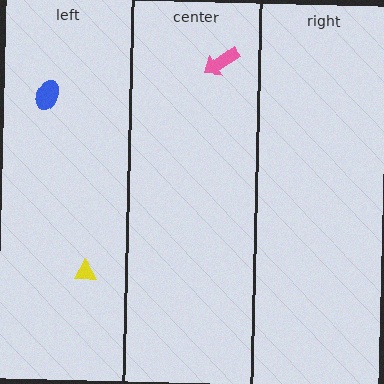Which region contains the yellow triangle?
The left region.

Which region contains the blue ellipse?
The left region.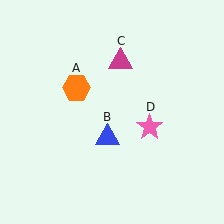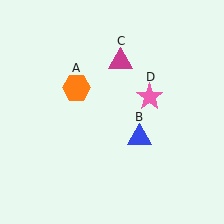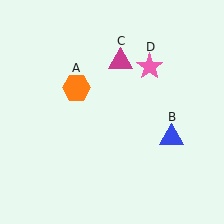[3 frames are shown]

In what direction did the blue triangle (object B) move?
The blue triangle (object B) moved right.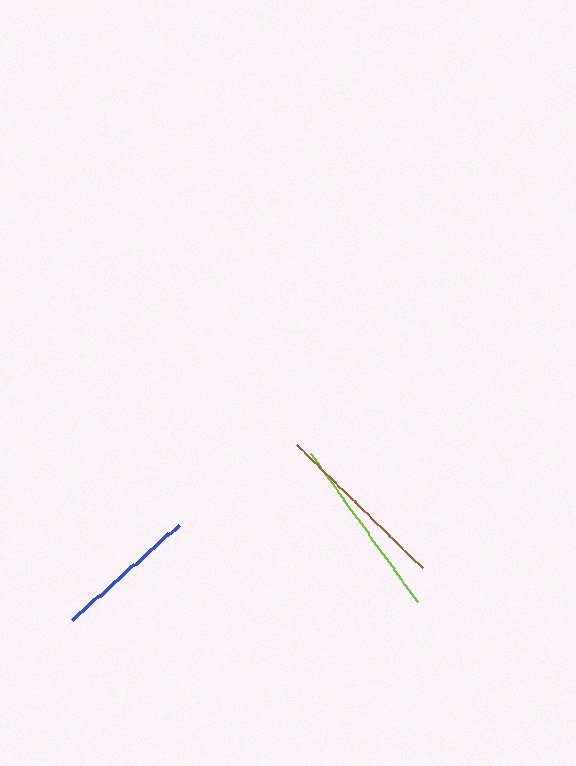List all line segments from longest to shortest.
From longest to shortest: lime, brown, blue.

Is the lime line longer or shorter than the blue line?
The lime line is longer than the blue line.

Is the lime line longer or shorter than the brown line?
The lime line is longer than the brown line.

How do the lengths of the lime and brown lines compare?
The lime and brown lines are approximately the same length.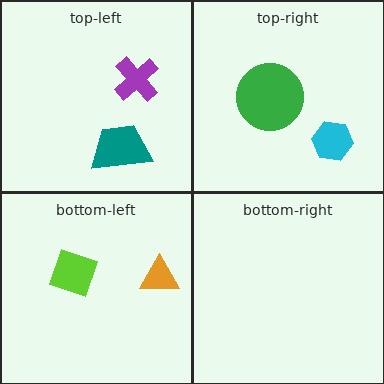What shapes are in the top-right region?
The green circle, the cyan hexagon.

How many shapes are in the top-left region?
2.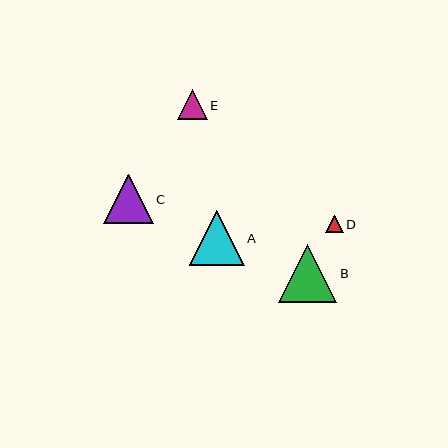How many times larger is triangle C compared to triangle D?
Triangle C is approximately 2.9 times the size of triangle D.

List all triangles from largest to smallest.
From largest to smallest: B, A, C, E, D.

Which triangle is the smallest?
Triangle D is the smallest with a size of approximately 17 pixels.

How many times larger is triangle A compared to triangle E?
Triangle A is approximately 1.9 times the size of triangle E.